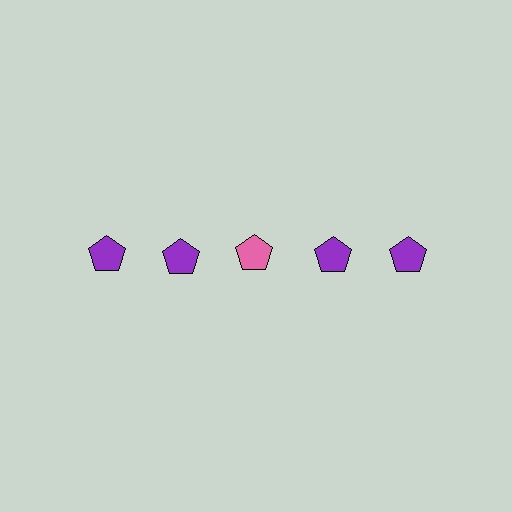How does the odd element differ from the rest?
It has a different color: pink instead of purple.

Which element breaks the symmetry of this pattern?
The pink pentagon in the top row, center column breaks the symmetry. All other shapes are purple pentagons.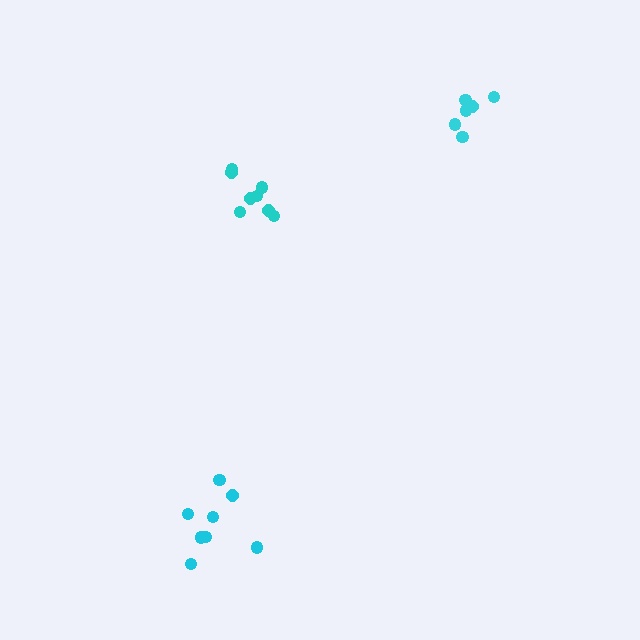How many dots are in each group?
Group 1: 6 dots, Group 2: 8 dots, Group 3: 8 dots (22 total).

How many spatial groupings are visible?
There are 3 spatial groupings.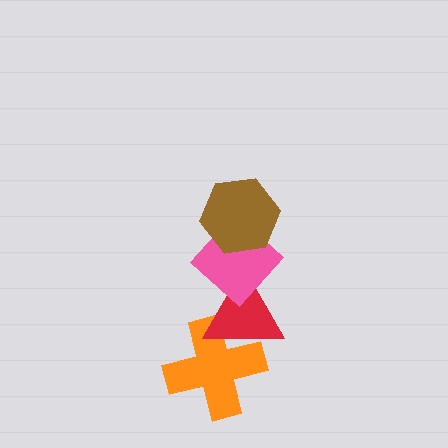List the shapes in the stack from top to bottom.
From top to bottom: the brown hexagon, the pink diamond, the red triangle, the orange cross.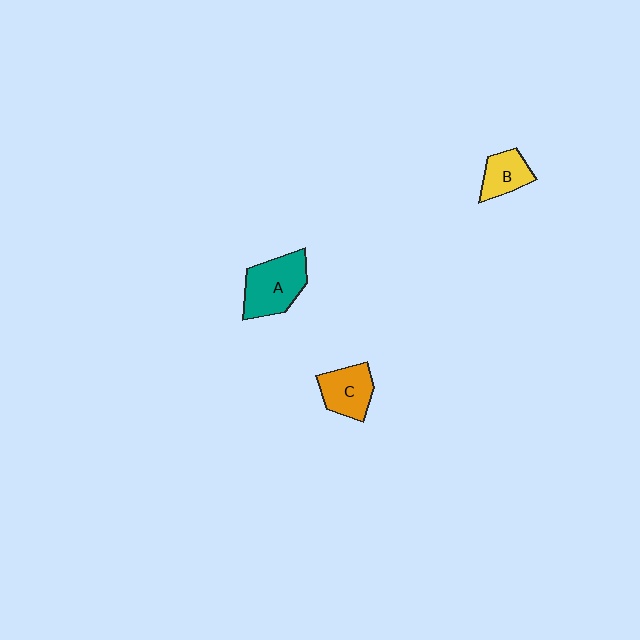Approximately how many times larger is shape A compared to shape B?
Approximately 1.7 times.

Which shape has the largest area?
Shape A (teal).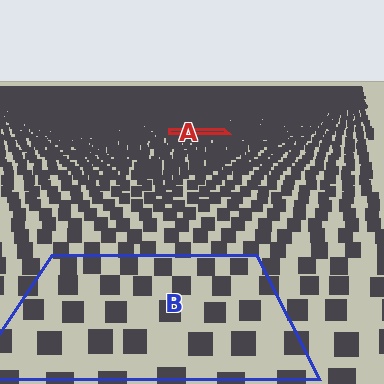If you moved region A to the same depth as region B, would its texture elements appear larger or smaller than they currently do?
They would appear larger. At a closer depth, the same texture elements are projected at a bigger on-screen size.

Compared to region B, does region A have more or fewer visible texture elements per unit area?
Region A has more texture elements per unit area — they are packed more densely because it is farther away.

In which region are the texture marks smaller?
The texture marks are smaller in region A, because it is farther away.